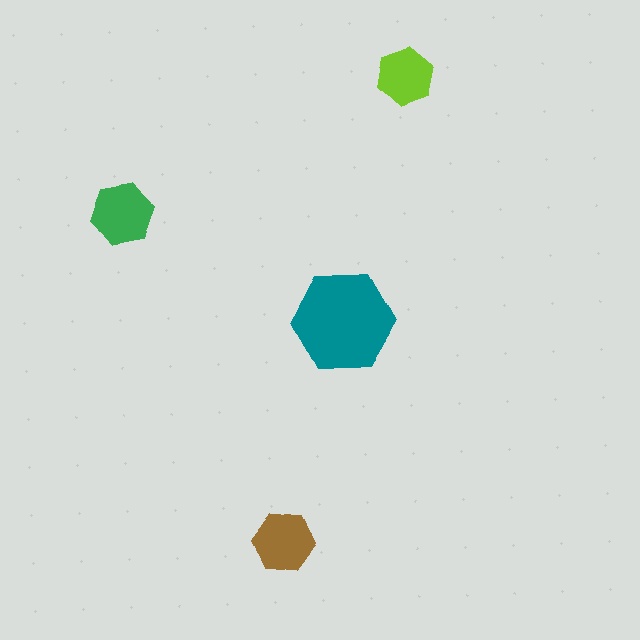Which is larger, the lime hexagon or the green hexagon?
The green one.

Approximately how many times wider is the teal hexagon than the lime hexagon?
About 2 times wider.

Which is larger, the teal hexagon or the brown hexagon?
The teal one.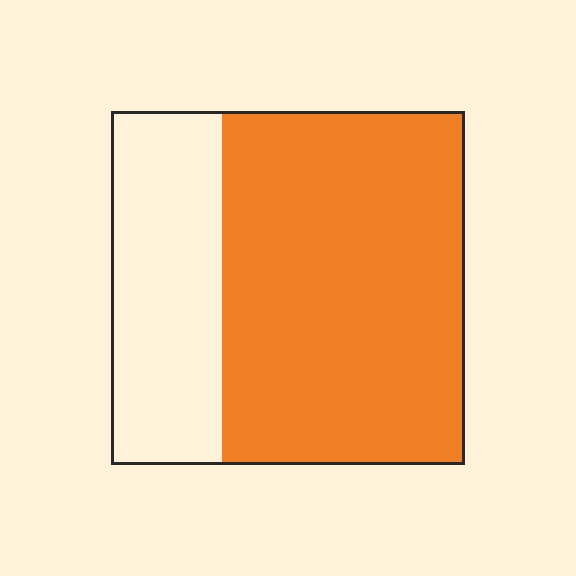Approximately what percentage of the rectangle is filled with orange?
Approximately 70%.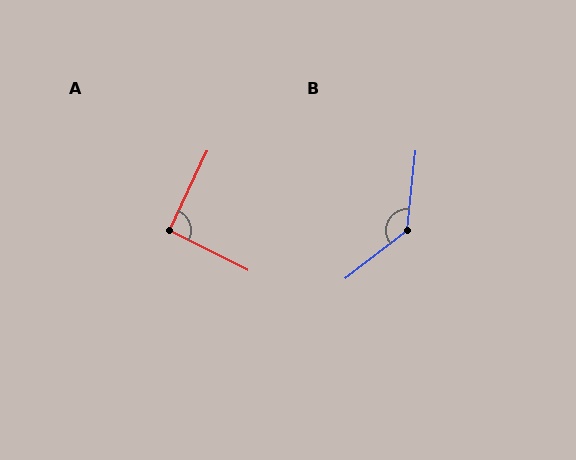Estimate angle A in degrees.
Approximately 92 degrees.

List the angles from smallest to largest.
A (92°), B (134°).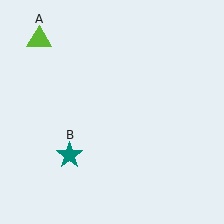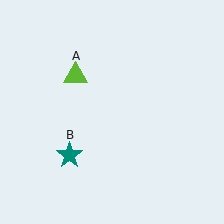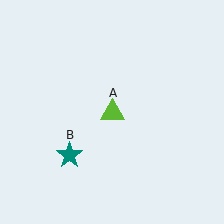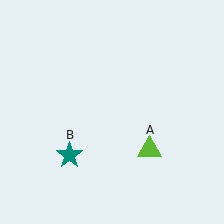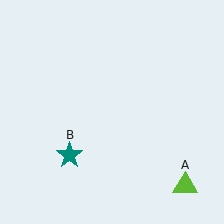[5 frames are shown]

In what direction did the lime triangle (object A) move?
The lime triangle (object A) moved down and to the right.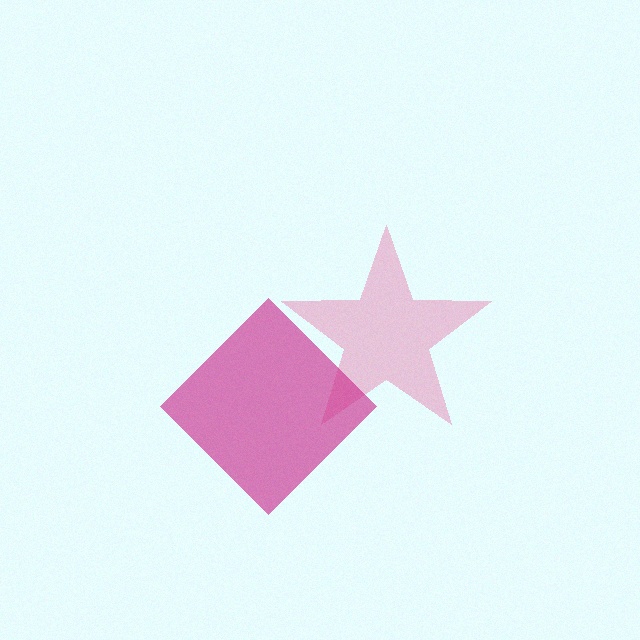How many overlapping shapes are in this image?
There are 2 overlapping shapes in the image.